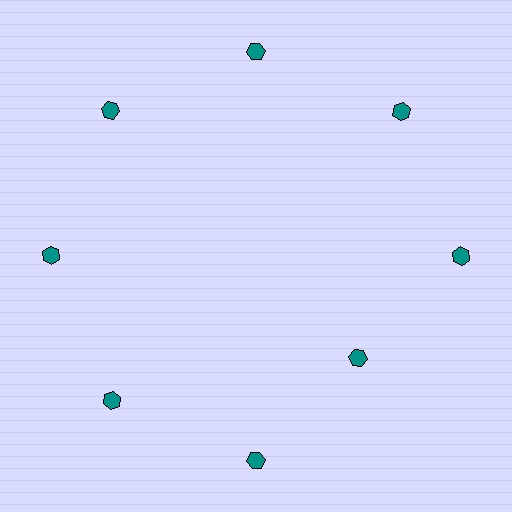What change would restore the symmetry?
The symmetry would be restored by moving it outward, back onto the ring so that all 8 hexagons sit at equal angles and equal distance from the center.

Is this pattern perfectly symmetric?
No. The 8 teal hexagons are arranged in a ring, but one element near the 4 o'clock position is pulled inward toward the center, breaking the 8-fold rotational symmetry.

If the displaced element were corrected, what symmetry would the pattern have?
It would have 8-fold rotational symmetry — the pattern would map onto itself every 45 degrees.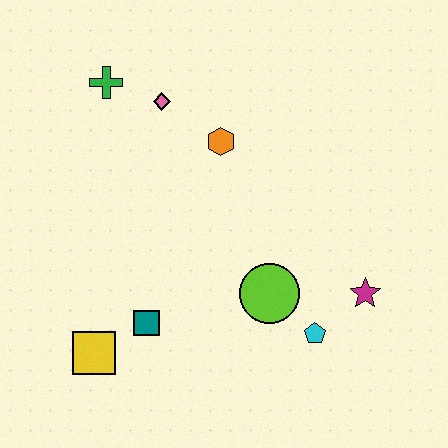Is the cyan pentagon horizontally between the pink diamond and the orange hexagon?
No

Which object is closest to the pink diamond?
The green cross is closest to the pink diamond.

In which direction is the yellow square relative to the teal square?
The yellow square is to the left of the teal square.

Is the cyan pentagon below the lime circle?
Yes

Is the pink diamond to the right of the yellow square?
Yes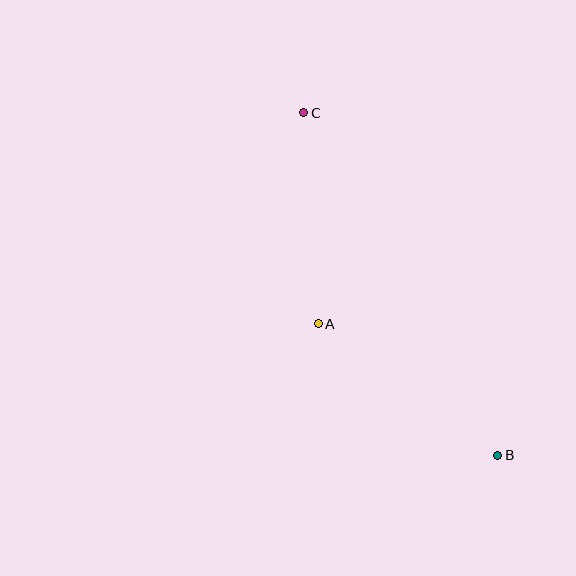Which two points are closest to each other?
Points A and C are closest to each other.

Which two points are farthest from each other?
Points B and C are farthest from each other.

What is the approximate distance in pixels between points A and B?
The distance between A and B is approximately 223 pixels.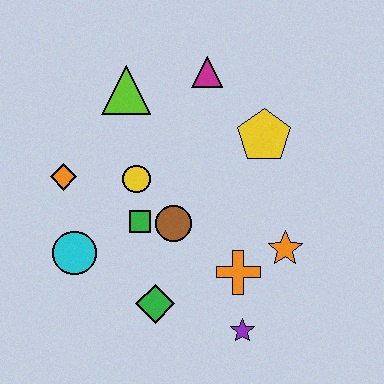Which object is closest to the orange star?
The orange cross is closest to the orange star.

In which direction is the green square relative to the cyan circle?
The green square is to the right of the cyan circle.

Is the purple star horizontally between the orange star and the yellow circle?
Yes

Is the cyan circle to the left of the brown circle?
Yes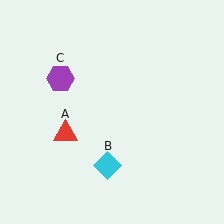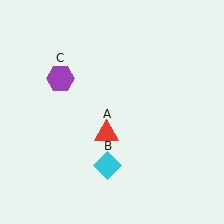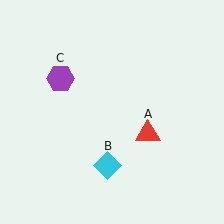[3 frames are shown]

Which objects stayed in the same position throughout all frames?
Cyan diamond (object B) and purple hexagon (object C) remained stationary.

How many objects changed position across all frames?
1 object changed position: red triangle (object A).